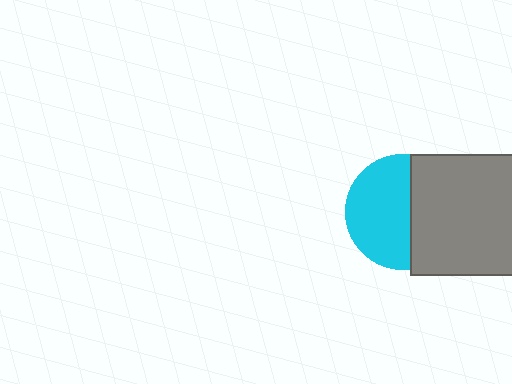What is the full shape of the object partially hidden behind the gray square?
The partially hidden object is a cyan circle.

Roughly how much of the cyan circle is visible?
About half of it is visible (roughly 57%).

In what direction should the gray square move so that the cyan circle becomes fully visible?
The gray square should move right. That is the shortest direction to clear the overlap and leave the cyan circle fully visible.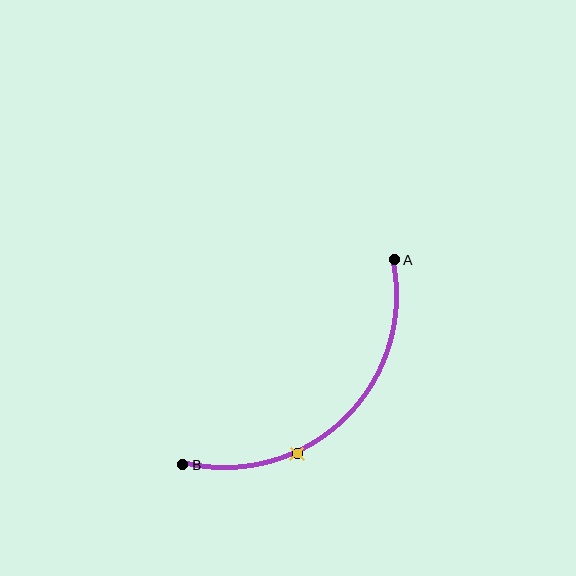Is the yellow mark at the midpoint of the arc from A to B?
No. The yellow mark lies on the arc but is closer to endpoint B. The arc midpoint would be at the point on the curve equidistant along the arc from both A and B.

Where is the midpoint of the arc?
The arc midpoint is the point on the curve farthest from the straight line joining A and B. It sits below and to the right of that line.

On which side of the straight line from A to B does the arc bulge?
The arc bulges below and to the right of the straight line connecting A and B.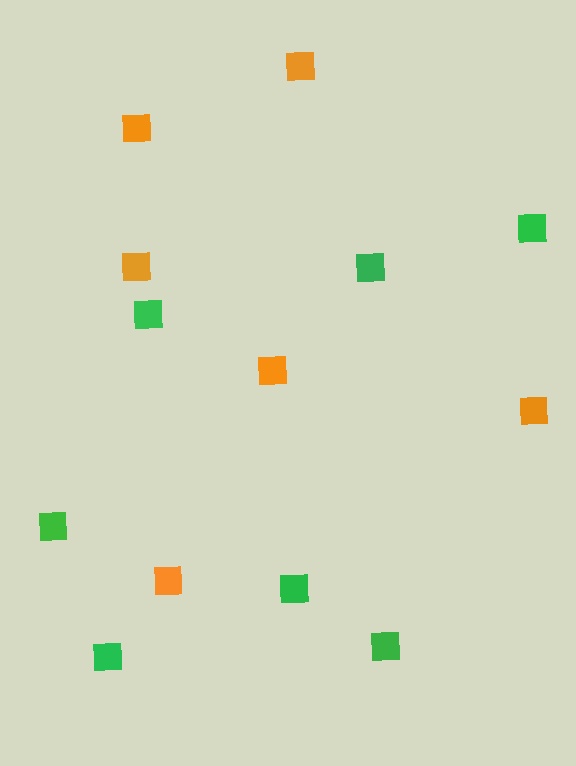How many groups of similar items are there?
There are 2 groups: one group of green squares (7) and one group of orange squares (6).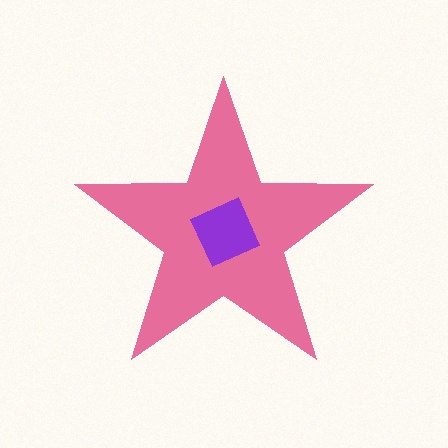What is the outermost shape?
The pink star.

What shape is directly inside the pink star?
The purple square.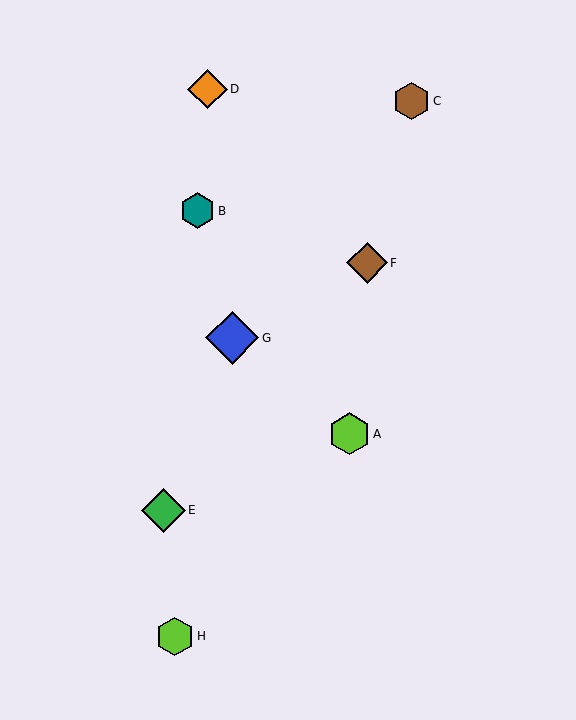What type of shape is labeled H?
Shape H is a lime hexagon.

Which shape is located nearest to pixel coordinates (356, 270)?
The brown diamond (labeled F) at (367, 263) is nearest to that location.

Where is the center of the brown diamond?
The center of the brown diamond is at (367, 263).